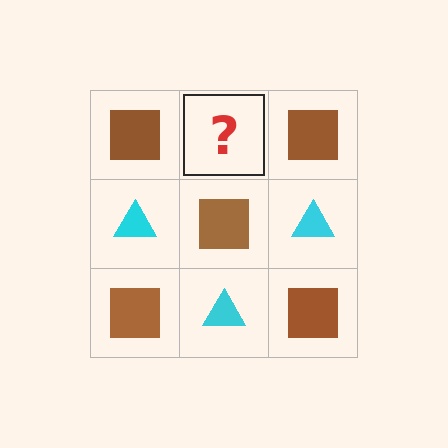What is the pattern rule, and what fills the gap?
The rule is that it alternates brown square and cyan triangle in a checkerboard pattern. The gap should be filled with a cyan triangle.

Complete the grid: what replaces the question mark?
The question mark should be replaced with a cyan triangle.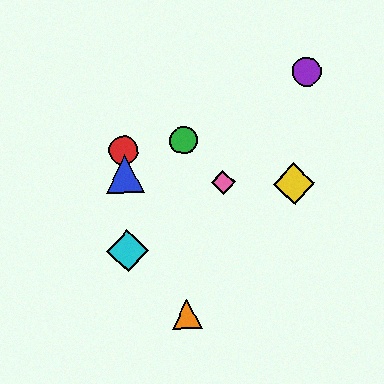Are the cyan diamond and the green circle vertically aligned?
No, the cyan diamond is at x≈127 and the green circle is at x≈184.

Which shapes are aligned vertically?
The red circle, the blue triangle, the cyan diamond are aligned vertically.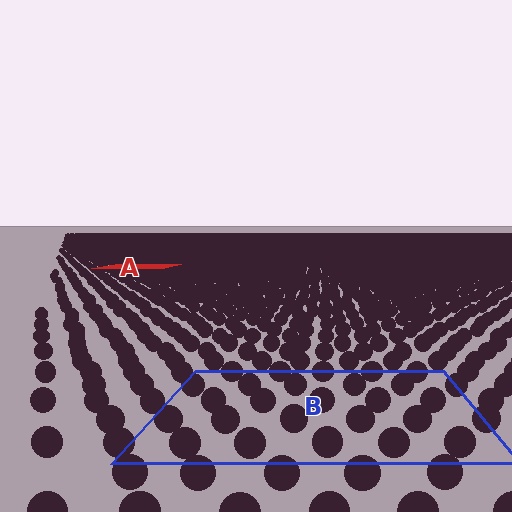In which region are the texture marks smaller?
The texture marks are smaller in region A, because it is farther away.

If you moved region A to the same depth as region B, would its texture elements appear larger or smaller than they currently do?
They would appear larger. At a closer depth, the same texture elements are projected at a bigger on-screen size.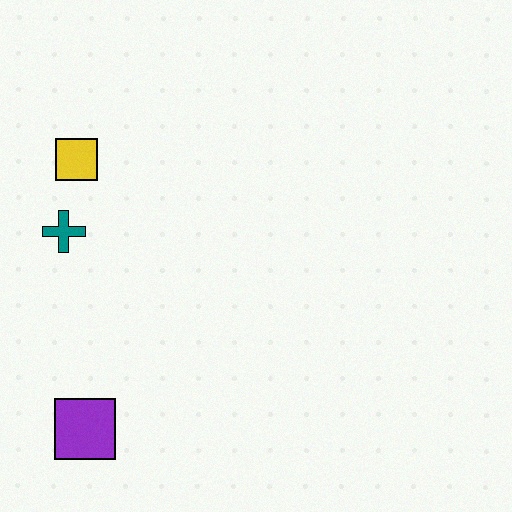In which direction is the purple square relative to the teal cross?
The purple square is below the teal cross.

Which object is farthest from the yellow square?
The purple square is farthest from the yellow square.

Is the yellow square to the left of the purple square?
Yes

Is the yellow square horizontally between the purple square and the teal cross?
Yes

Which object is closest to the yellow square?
The teal cross is closest to the yellow square.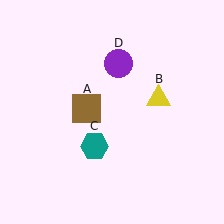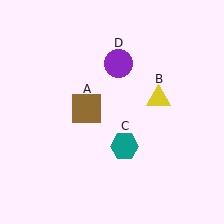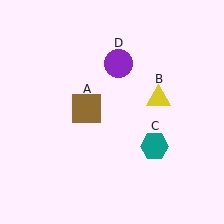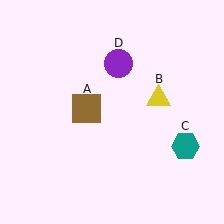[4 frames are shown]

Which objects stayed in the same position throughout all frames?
Brown square (object A) and yellow triangle (object B) and purple circle (object D) remained stationary.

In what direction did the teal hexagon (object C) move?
The teal hexagon (object C) moved right.